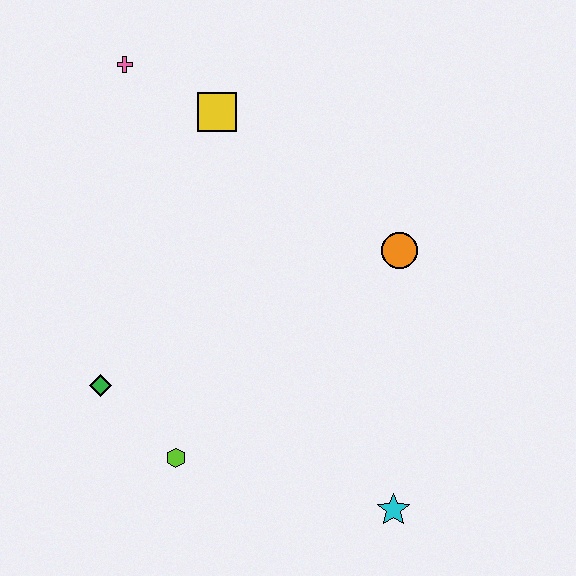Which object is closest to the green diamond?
The lime hexagon is closest to the green diamond.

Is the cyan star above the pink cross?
No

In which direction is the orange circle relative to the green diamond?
The orange circle is to the right of the green diamond.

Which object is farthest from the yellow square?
The cyan star is farthest from the yellow square.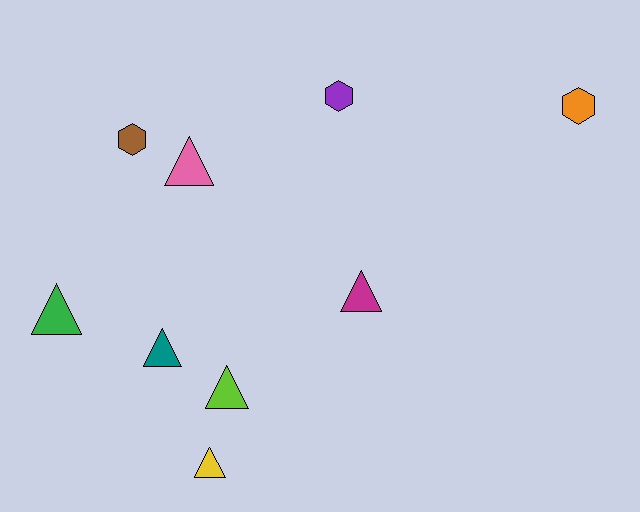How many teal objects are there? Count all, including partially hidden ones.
There is 1 teal object.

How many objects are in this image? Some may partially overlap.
There are 9 objects.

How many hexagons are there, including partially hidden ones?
There are 3 hexagons.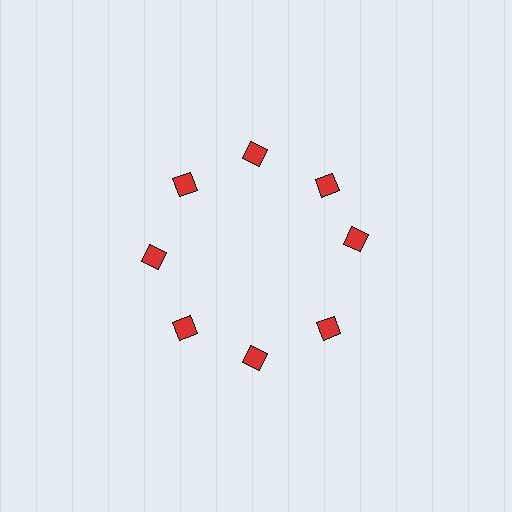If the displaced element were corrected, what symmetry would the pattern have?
It would have 8-fold rotational symmetry — the pattern would map onto itself every 45 degrees.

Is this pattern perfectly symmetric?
No. The 8 red squares are arranged in a ring, but one element near the 3 o'clock position is rotated out of alignment along the ring, breaking the 8-fold rotational symmetry.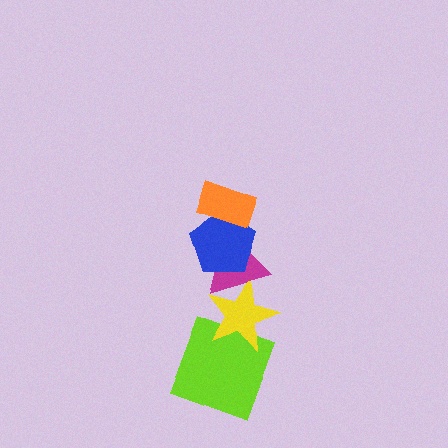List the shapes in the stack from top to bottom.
From top to bottom: the orange rectangle, the blue pentagon, the magenta triangle, the yellow star, the lime square.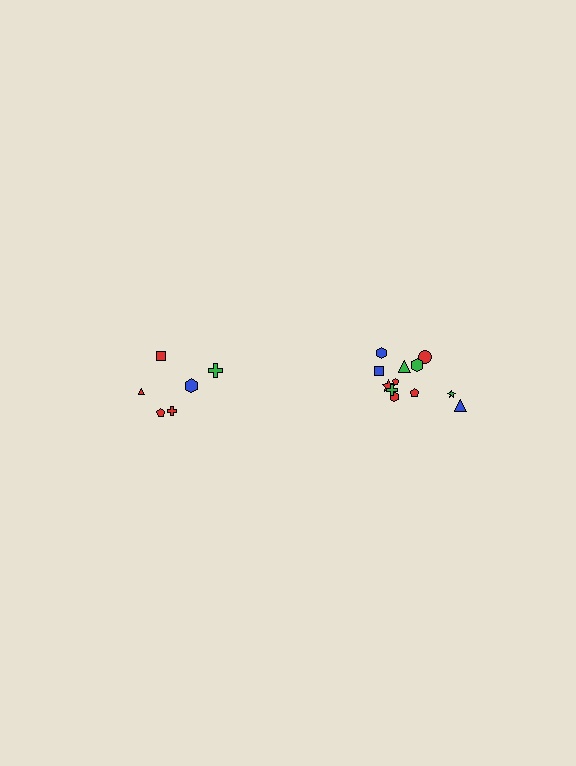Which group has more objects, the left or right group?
The right group.